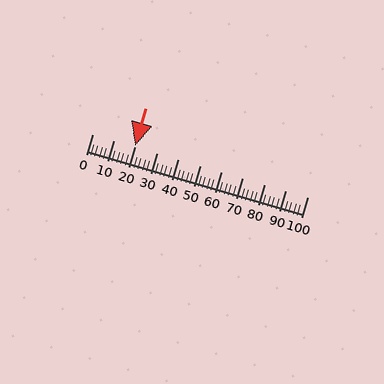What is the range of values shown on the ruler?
The ruler shows values from 0 to 100.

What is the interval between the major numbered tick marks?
The major tick marks are spaced 10 units apart.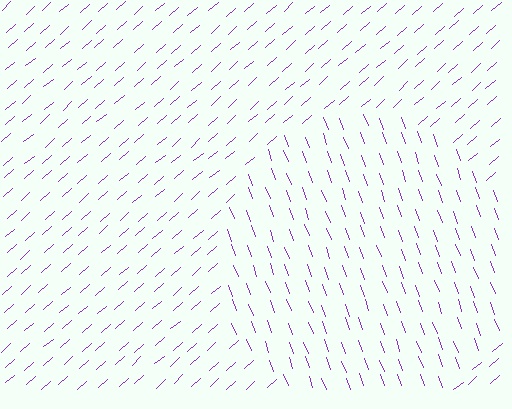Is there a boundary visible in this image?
Yes, there is a texture boundary formed by a change in line orientation.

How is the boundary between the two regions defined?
The boundary is defined purely by a change in line orientation (approximately 69 degrees difference). All lines are the same color and thickness.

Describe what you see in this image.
The image is filled with small purple line segments. A circle region in the image has lines oriented differently from the surrounding lines, creating a visible texture boundary.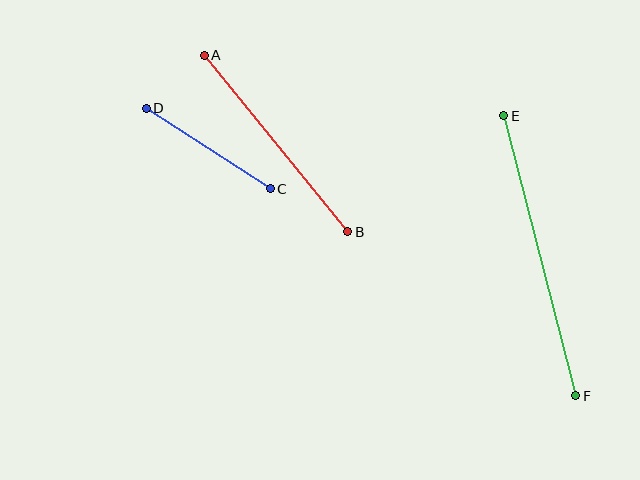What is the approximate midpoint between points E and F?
The midpoint is at approximately (540, 256) pixels.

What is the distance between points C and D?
The distance is approximately 148 pixels.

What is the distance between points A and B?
The distance is approximately 228 pixels.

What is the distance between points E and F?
The distance is approximately 289 pixels.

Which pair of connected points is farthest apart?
Points E and F are farthest apart.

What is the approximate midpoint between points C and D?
The midpoint is at approximately (208, 149) pixels.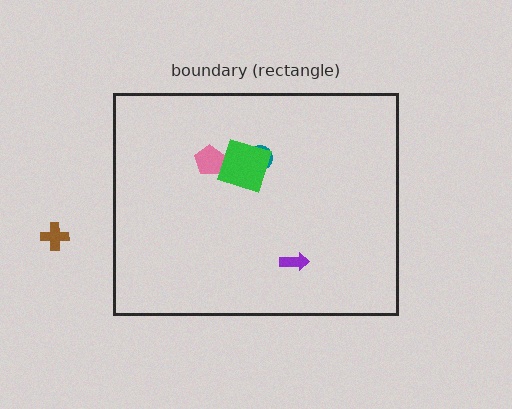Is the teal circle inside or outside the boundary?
Inside.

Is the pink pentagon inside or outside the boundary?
Inside.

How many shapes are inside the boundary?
4 inside, 1 outside.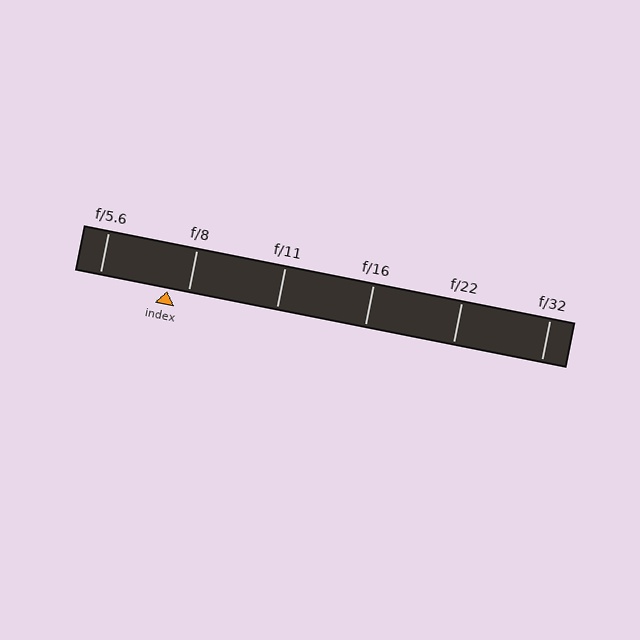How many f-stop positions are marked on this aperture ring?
There are 6 f-stop positions marked.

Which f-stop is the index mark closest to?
The index mark is closest to f/8.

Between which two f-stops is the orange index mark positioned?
The index mark is between f/5.6 and f/8.